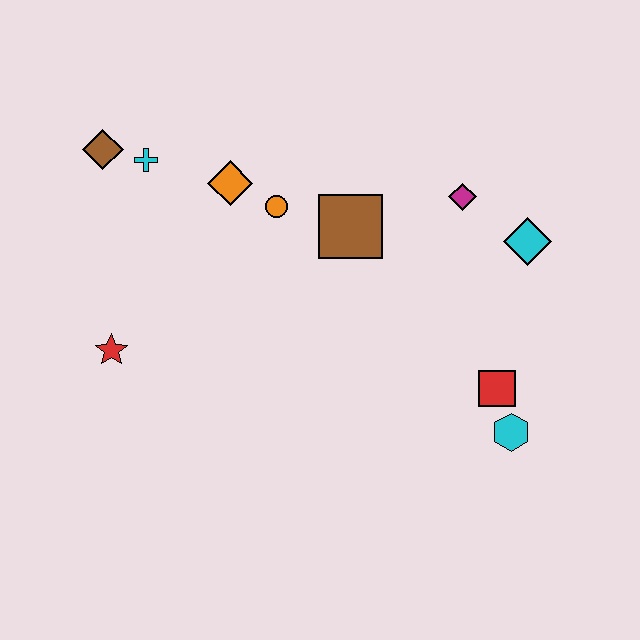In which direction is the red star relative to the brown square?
The red star is to the left of the brown square.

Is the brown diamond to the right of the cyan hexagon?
No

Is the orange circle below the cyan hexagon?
No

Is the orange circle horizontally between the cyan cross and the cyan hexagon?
Yes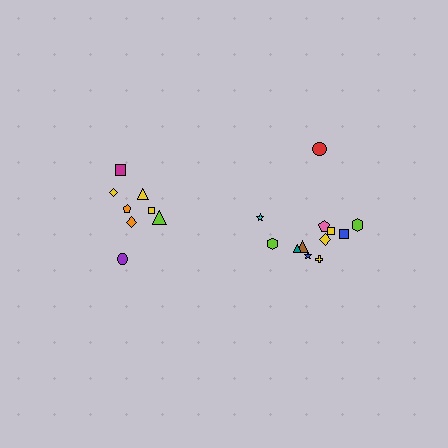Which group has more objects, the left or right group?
The right group.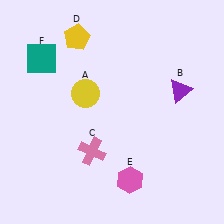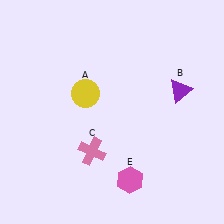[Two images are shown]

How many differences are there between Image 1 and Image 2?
There are 2 differences between the two images.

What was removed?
The yellow pentagon (D), the teal square (F) were removed in Image 2.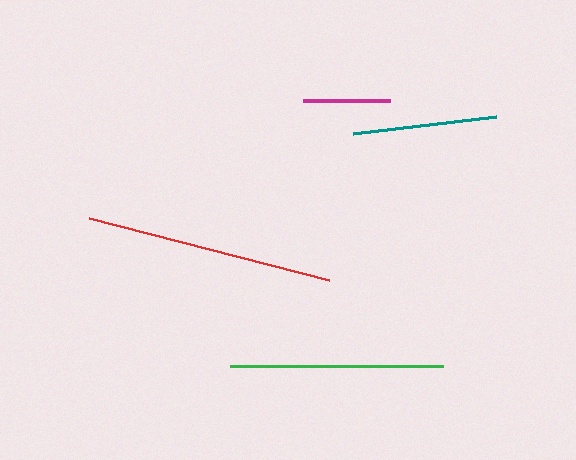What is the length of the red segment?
The red segment is approximately 248 pixels long.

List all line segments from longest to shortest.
From longest to shortest: red, green, teal, magenta.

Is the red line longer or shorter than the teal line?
The red line is longer than the teal line.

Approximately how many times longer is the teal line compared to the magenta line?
The teal line is approximately 1.6 times the length of the magenta line.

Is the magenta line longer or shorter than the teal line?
The teal line is longer than the magenta line.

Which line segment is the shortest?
The magenta line is the shortest at approximately 87 pixels.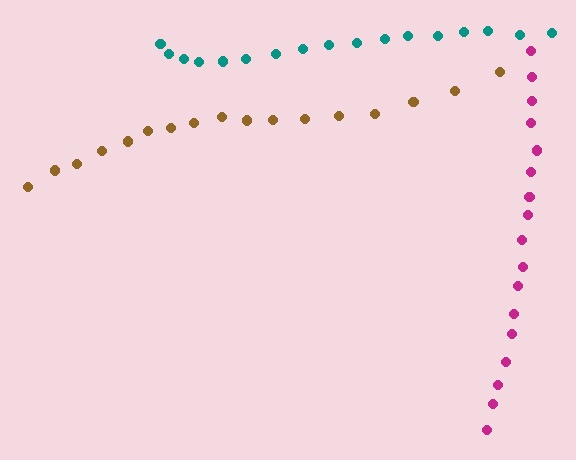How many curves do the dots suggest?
There are 3 distinct paths.